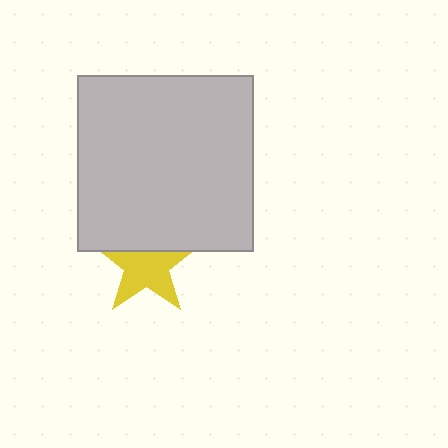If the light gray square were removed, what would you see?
You would see the complete yellow star.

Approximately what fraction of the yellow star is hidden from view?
Roughly 33% of the yellow star is hidden behind the light gray square.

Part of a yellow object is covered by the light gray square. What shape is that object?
It is a star.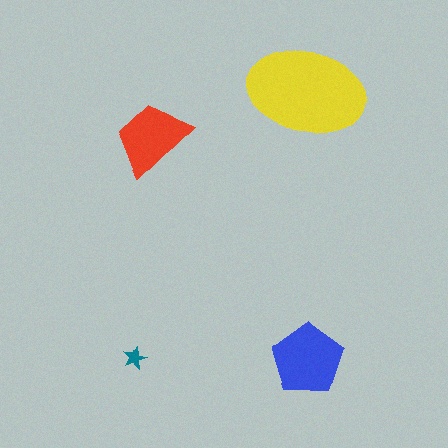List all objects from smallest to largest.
The teal star, the red trapezoid, the blue pentagon, the yellow ellipse.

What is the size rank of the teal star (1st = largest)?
4th.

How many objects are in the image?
There are 4 objects in the image.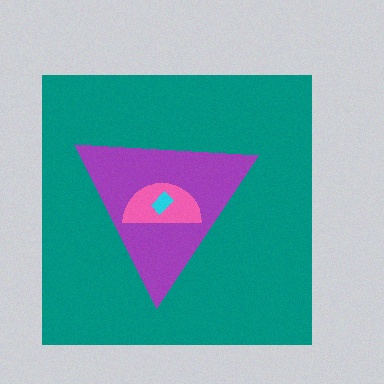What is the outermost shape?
The teal square.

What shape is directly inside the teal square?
The purple triangle.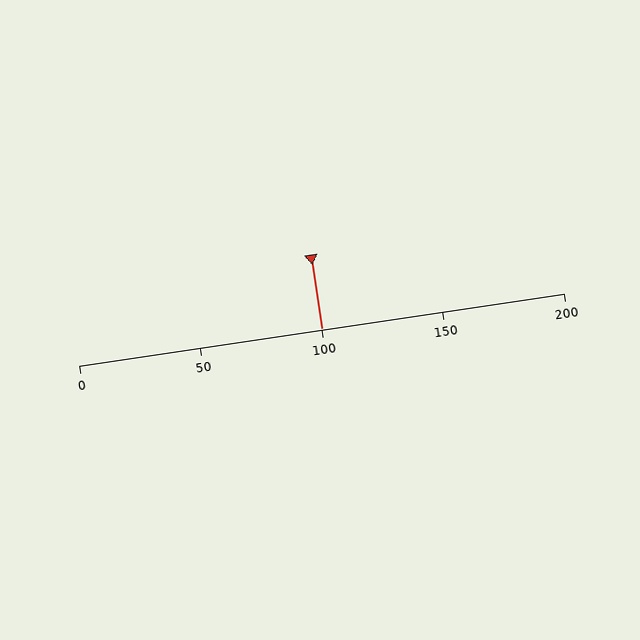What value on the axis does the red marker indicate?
The marker indicates approximately 100.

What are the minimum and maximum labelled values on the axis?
The axis runs from 0 to 200.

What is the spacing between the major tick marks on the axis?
The major ticks are spaced 50 apart.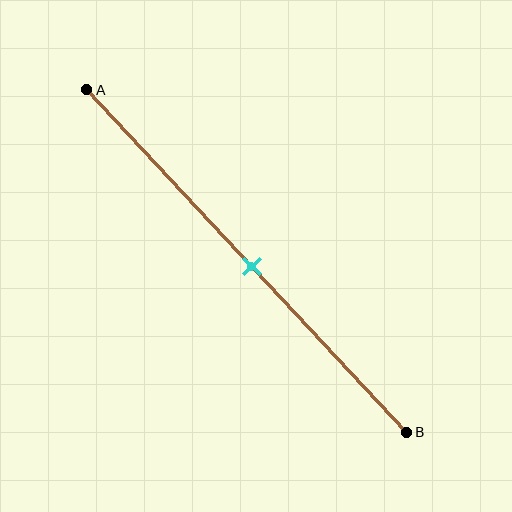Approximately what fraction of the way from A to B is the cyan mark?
The cyan mark is approximately 50% of the way from A to B.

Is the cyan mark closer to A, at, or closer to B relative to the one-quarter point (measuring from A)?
The cyan mark is closer to point B than the one-quarter point of segment AB.